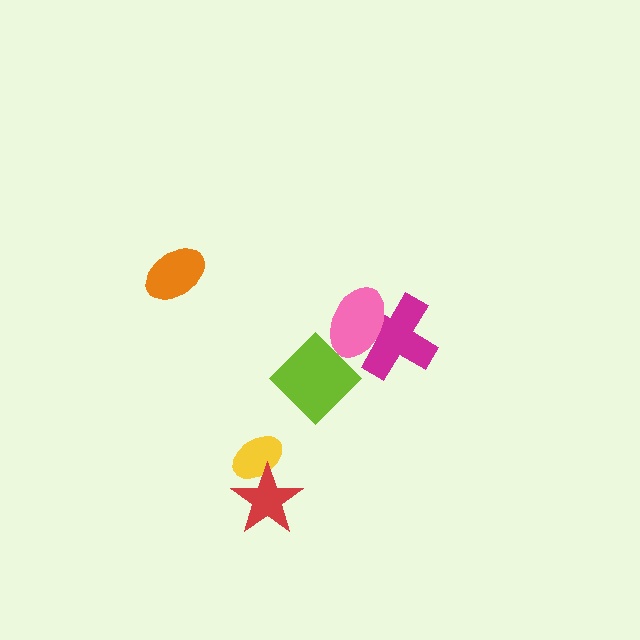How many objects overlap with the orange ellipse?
0 objects overlap with the orange ellipse.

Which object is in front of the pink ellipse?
The lime diamond is in front of the pink ellipse.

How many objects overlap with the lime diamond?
1 object overlaps with the lime diamond.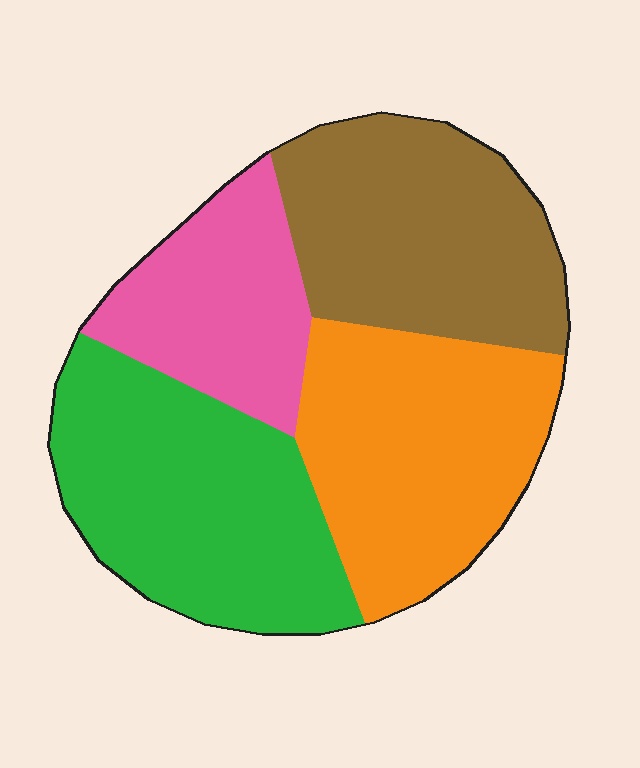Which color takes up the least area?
Pink, at roughly 15%.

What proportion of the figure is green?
Green covers about 30% of the figure.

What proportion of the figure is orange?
Orange takes up about one quarter (1/4) of the figure.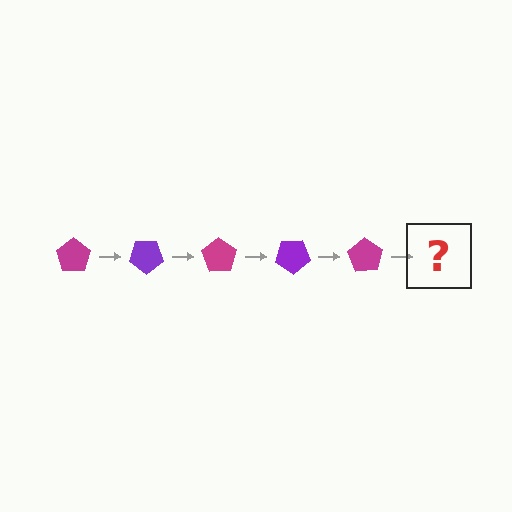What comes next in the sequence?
The next element should be a purple pentagon, rotated 175 degrees from the start.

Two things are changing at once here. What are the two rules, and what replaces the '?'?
The two rules are that it rotates 35 degrees each step and the color cycles through magenta and purple. The '?' should be a purple pentagon, rotated 175 degrees from the start.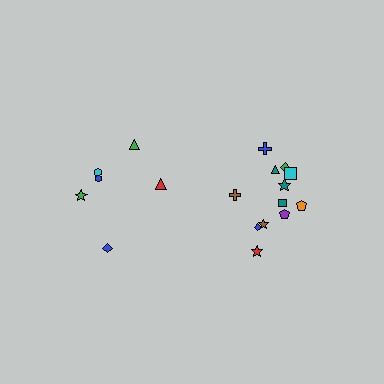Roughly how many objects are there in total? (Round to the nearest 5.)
Roughly 20 objects in total.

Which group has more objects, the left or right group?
The right group.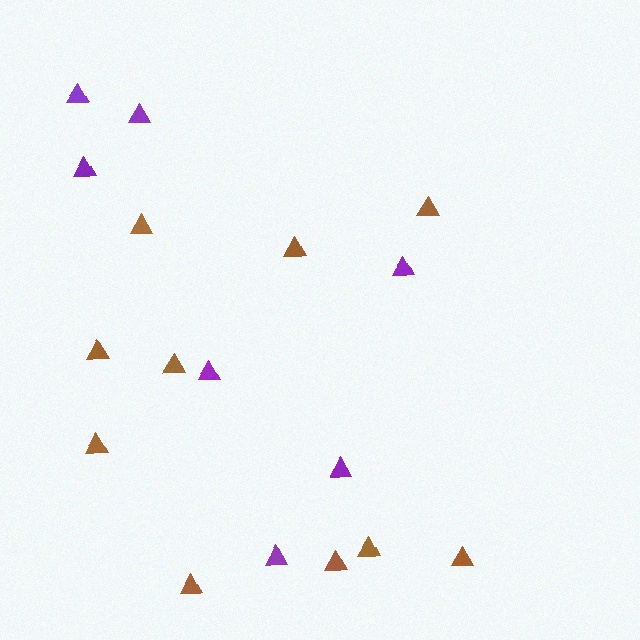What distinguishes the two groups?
There are 2 groups: one group of purple triangles (7) and one group of brown triangles (10).